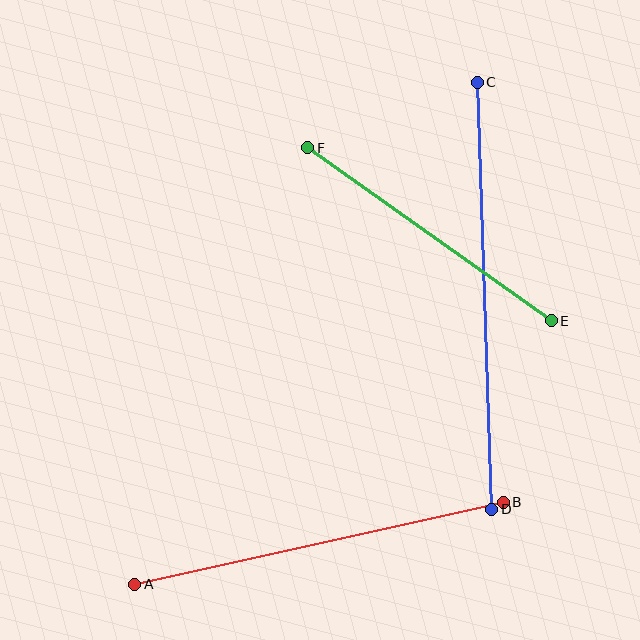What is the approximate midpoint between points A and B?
The midpoint is at approximately (319, 543) pixels.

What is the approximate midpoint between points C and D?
The midpoint is at approximately (484, 296) pixels.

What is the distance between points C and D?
The distance is approximately 427 pixels.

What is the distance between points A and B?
The distance is approximately 377 pixels.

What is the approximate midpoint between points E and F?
The midpoint is at approximately (429, 234) pixels.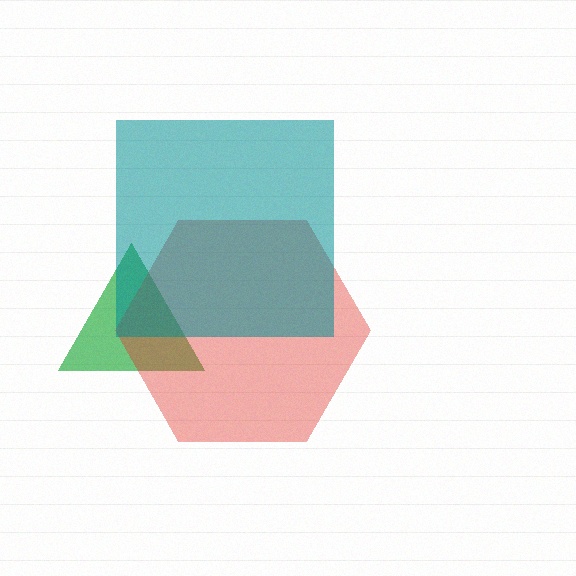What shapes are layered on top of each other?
The layered shapes are: a green triangle, a red hexagon, a teal square.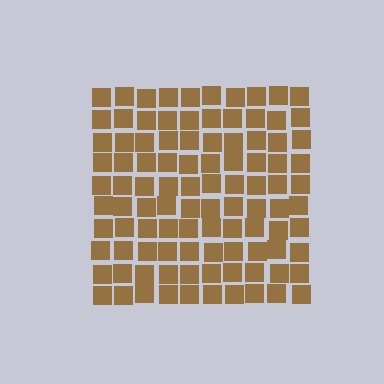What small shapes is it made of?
It is made of small squares.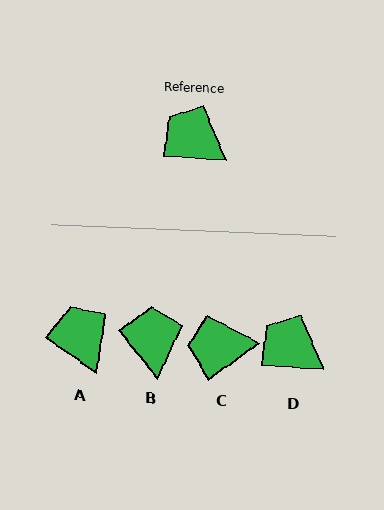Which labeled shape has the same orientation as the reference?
D.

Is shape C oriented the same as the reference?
No, it is off by about 39 degrees.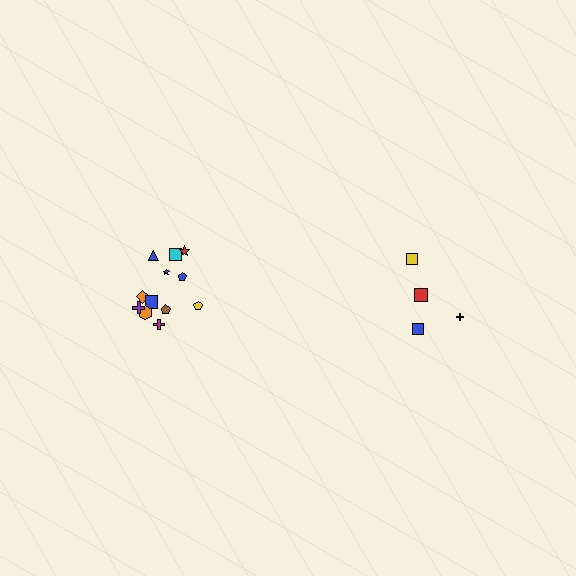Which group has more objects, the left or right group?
The left group.